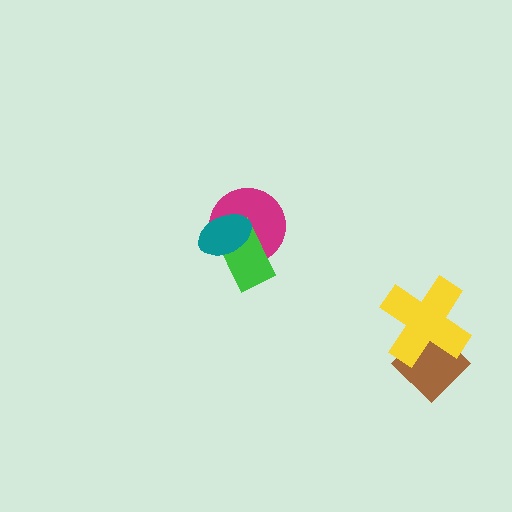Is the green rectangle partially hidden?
Yes, it is partially covered by another shape.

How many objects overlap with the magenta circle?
2 objects overlap with the magenta circle.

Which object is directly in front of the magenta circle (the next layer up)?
The green rectangle is directly in front of the magenta circle.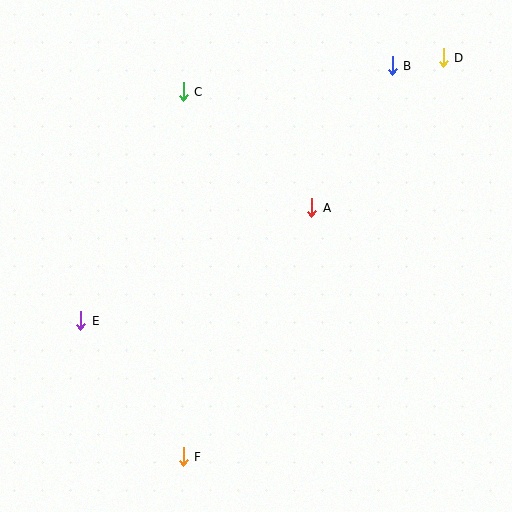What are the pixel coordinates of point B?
Point B is at (392, 66).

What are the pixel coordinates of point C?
Point C is at (183, 92).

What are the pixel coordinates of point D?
Point D is at (443, 57).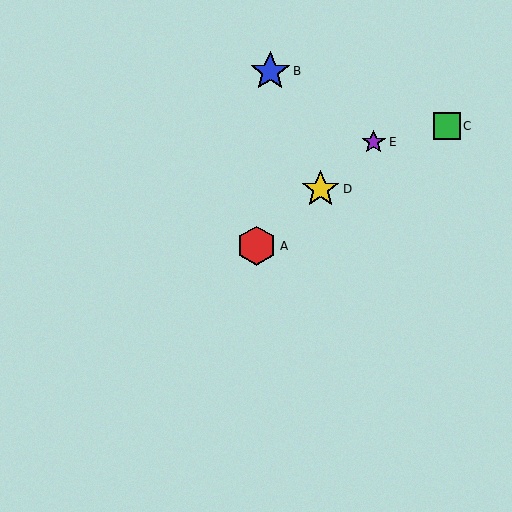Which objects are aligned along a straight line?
Objects A, D, E are aligned along a straight line.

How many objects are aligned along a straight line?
3 objects (A, D, E) are aligned along a straight line.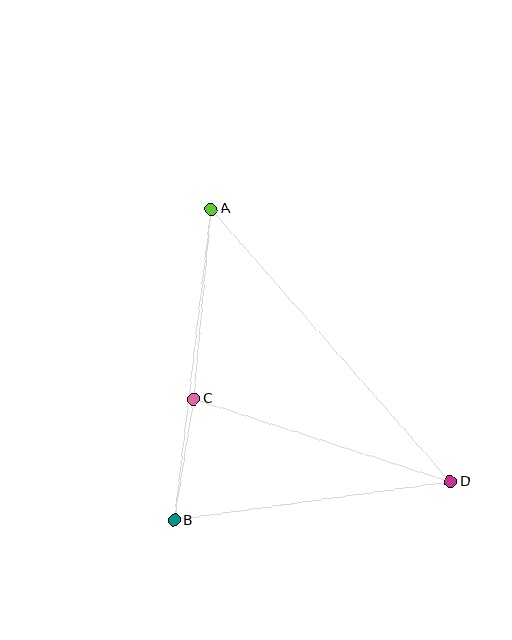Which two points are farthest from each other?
Points A and D are farthest from each other.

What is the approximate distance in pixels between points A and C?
The distance between A and C is approximately 191 pixels.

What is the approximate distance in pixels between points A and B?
The distance between A and B is approximately 314 pixels.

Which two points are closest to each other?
Points B and C are closest to each other.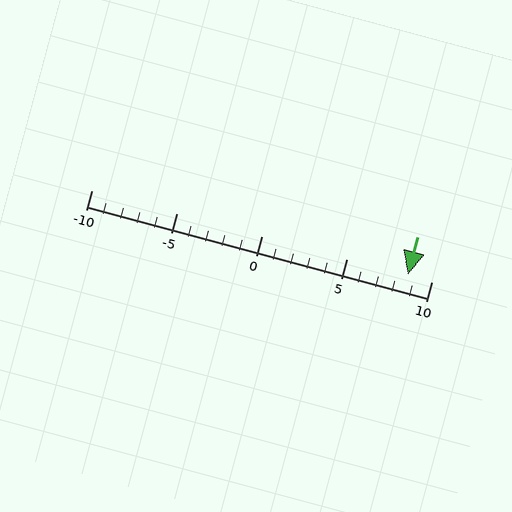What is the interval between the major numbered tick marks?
The major tick marks are spaced 5 units apart.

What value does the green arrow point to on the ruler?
The green arrow points to approximately 9.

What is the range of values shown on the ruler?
The ruler shows values from -10 to 10.